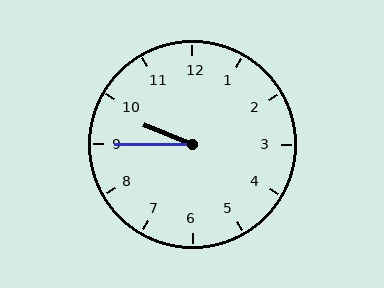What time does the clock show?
9:45.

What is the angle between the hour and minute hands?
Approximately 22 degrees.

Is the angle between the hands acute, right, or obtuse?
It is acute.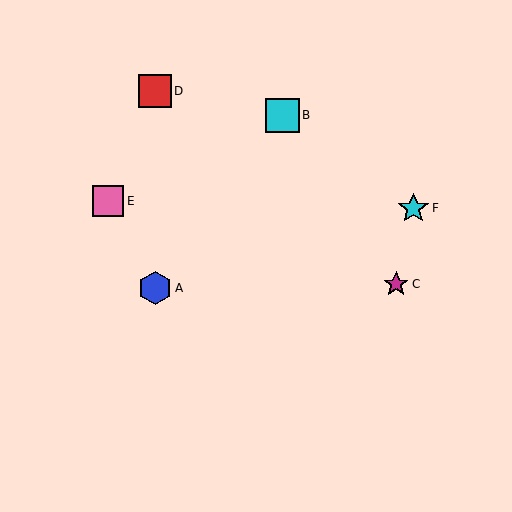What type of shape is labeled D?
Shape D is a red square.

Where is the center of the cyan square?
The center of the cyan square is at (282, 115).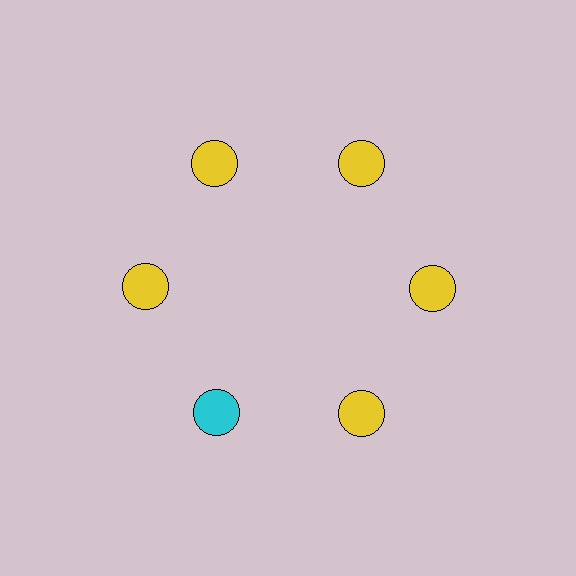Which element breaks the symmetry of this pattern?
The cyan circle at roughly the 7 o'clock position breaks the symmetry. All other shapes are yellow circles.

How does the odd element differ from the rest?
It has a different color: cyan instead of yellow.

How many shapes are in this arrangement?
There are 6 shapes arranged in a ring pattern.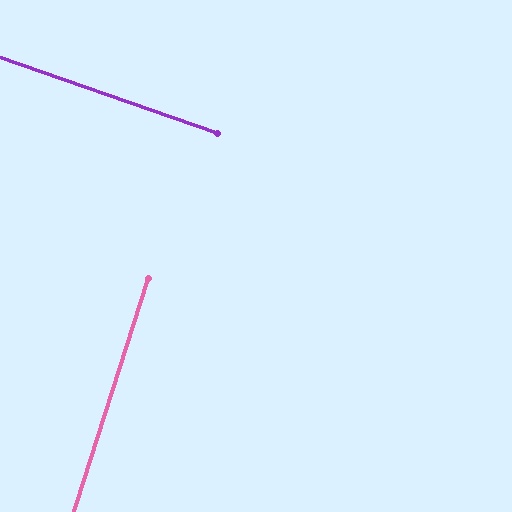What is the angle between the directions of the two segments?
Approximately 88 degrees.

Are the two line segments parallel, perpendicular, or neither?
Perpendicular — they meet at approximately 88°.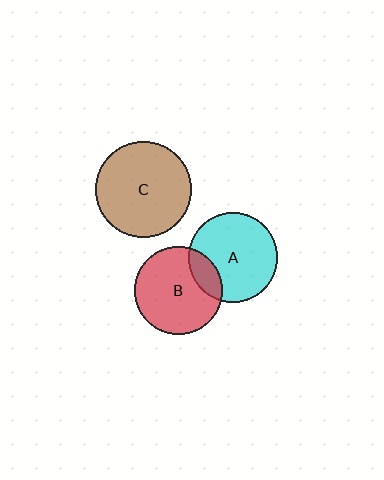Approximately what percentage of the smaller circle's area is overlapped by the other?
Approximately 15%.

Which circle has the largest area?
Circle C (brown).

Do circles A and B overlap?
Yes.